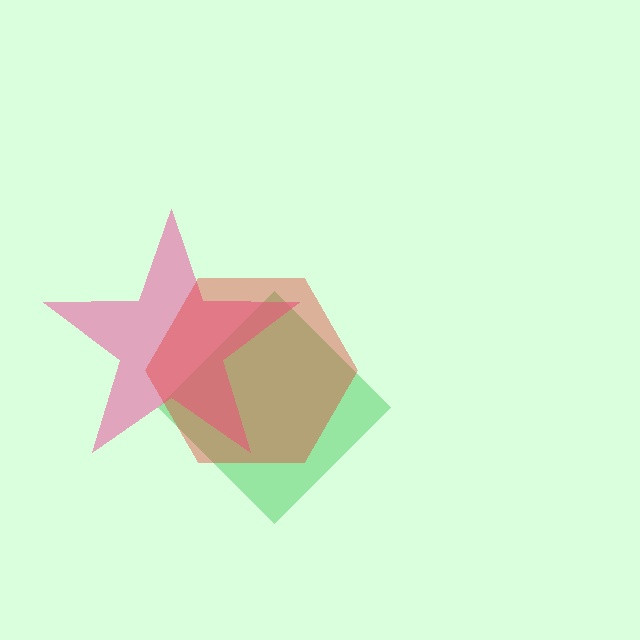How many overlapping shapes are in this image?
There are 3 overlapping shapes in the image.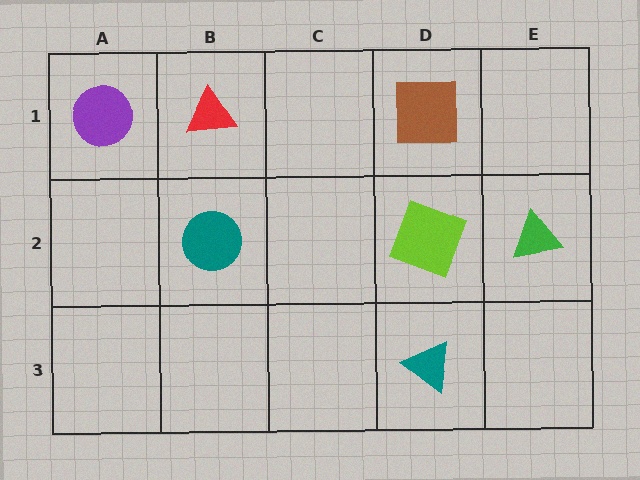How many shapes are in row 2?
3 shapes.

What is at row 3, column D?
A teal triangle.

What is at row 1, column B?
A red triangle.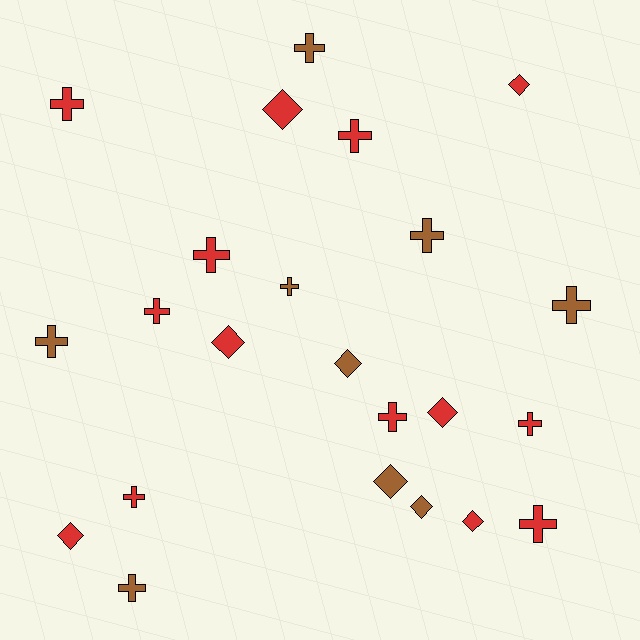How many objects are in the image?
There are 23 objects.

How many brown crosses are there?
There are 6 brown crosses.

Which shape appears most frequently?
Cross, with 14 objects.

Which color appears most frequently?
Red, with 14 objects.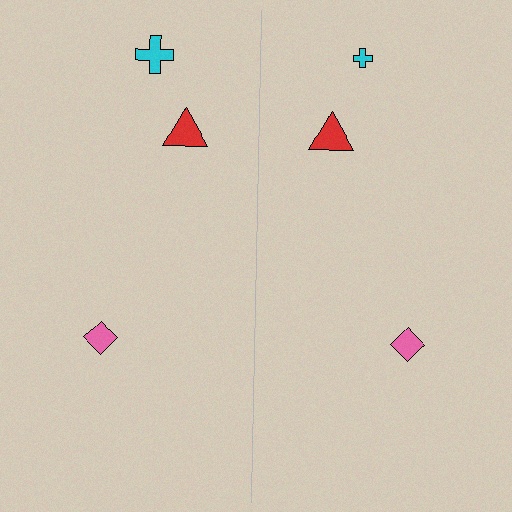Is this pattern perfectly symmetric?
No, the pattern is not perfectly symmetric. The cyan cross on the right side has a different size than its mirror counterpart.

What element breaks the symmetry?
The cyan cross on the right side has a different size than its mirror counterpart.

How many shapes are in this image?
There are 6 shapes in this image.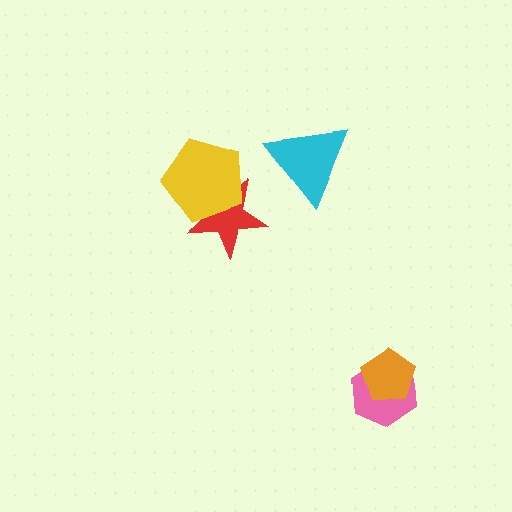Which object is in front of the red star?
The yellow pentagon is in front of the red star.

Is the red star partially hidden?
Yes, it is partially covered by another shape.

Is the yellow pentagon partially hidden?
No, no other shape covers it.